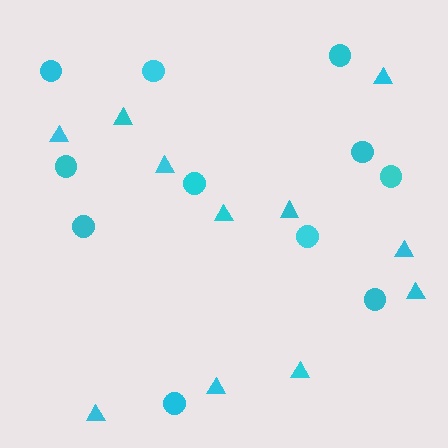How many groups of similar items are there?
There are 2 groups: one group of circles (11) and one group of triangles (11).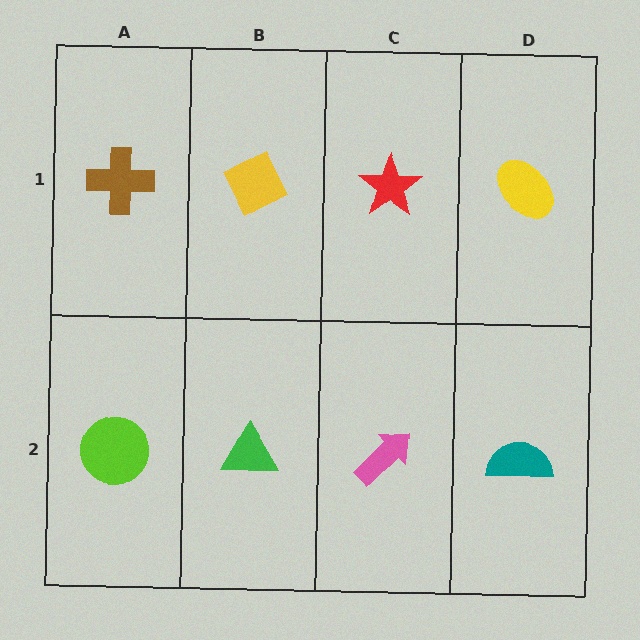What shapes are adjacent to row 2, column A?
A brown cross (row 1, column A), a green triangle (row 2, column B).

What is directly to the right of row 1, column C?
A yellow ellipse.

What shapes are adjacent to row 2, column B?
A yellow diamond (row 1, column B), a lime circle (row 2, column A), a pink arrow (row 2, column C).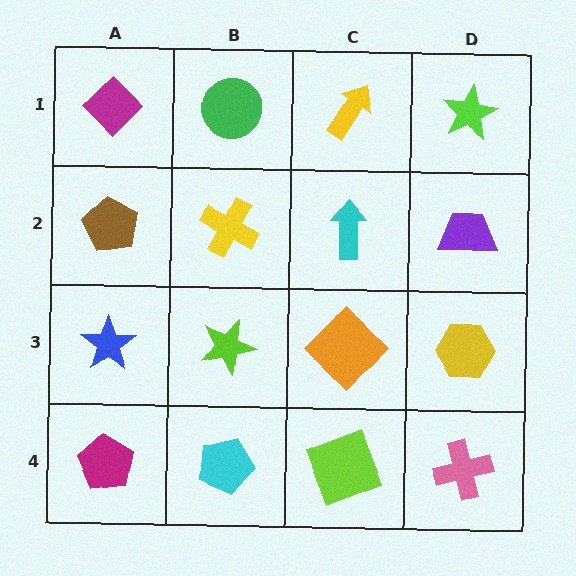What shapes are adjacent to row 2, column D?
A lime star (row 1, column D), a yellow hexagon (row 3, column D), a cyan arrow (row 2, column C).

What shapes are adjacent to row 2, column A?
A magenta diamond (row 1, column A), a blue star (row 3, column A), a yellow cross (row 2, column B).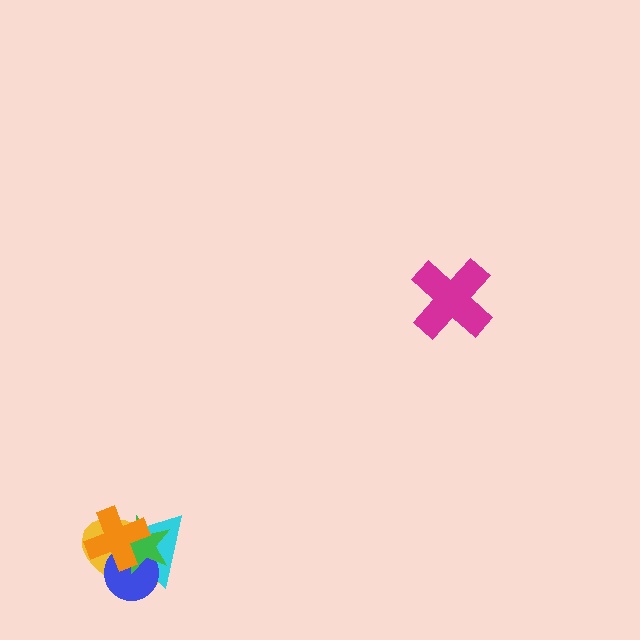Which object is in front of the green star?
The orange cross is in front of the green star.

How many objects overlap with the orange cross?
4 objects overlap with the orange cross.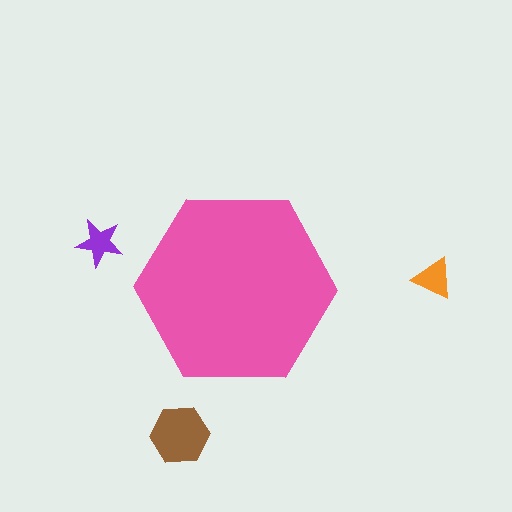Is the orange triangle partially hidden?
No, the orange triangle is fully visible.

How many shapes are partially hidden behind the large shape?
0 shapes are partially hidden.